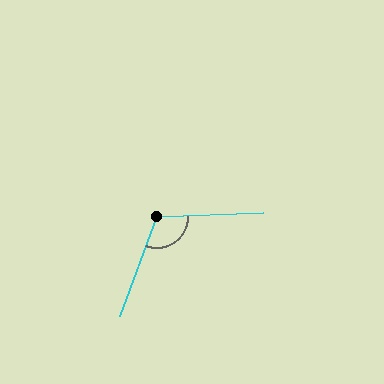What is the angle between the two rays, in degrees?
Approximately 113 degrees.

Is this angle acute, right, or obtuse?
It is obtuse.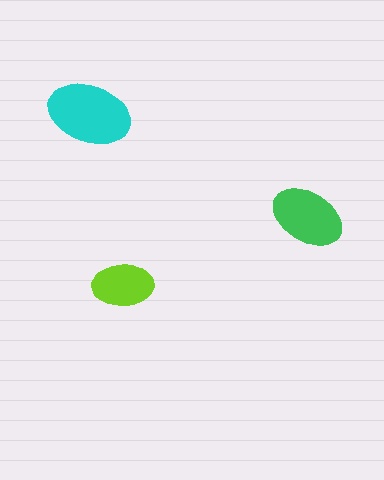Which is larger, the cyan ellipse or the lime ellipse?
The cyan one.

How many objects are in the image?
There are 3 objects in the image.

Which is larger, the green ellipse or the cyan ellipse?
The cyan one.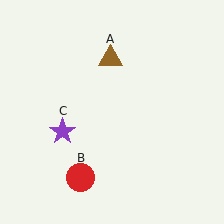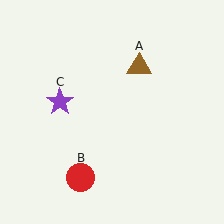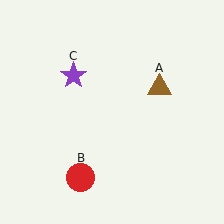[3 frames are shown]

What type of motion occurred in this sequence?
The brown triangle (object A), purple star (object C) rotated clockwise around the center of the scene.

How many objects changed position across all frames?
2 objects changed position: brown triangle (object A), purple star (object C).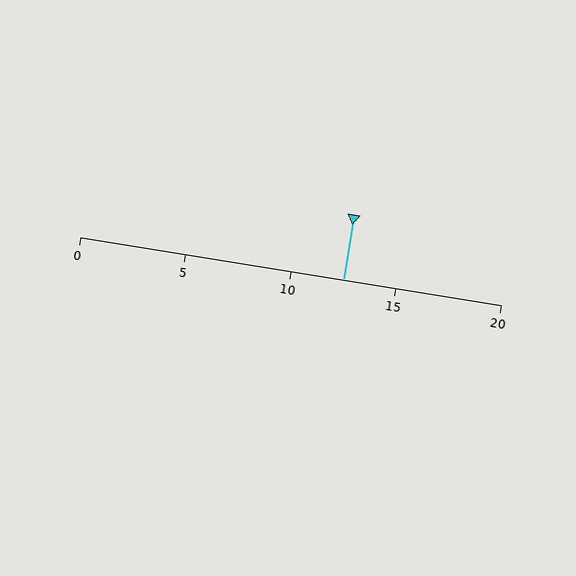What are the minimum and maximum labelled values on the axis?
The axis runs from 0 to 20.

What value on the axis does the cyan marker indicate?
The marker indicates approximately 12.5.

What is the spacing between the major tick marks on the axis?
The major ticks are spaced 5 apart.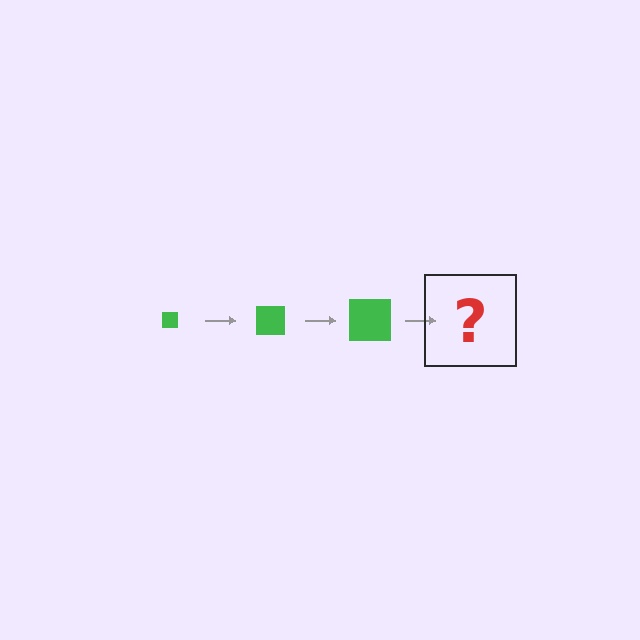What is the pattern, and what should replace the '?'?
The pattern is that the square gets progressively larger each step. The '?' should be a green square, larger than the previous one.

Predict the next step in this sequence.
The next step is a green square, larger than the previous one.